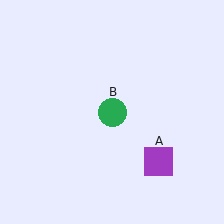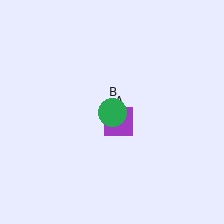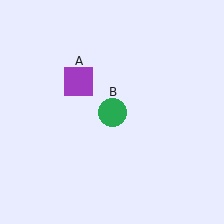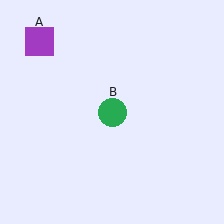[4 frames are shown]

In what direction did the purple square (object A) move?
The purple square (object A) moved up and to the left.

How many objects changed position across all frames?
1 object changed position: purple square (object A).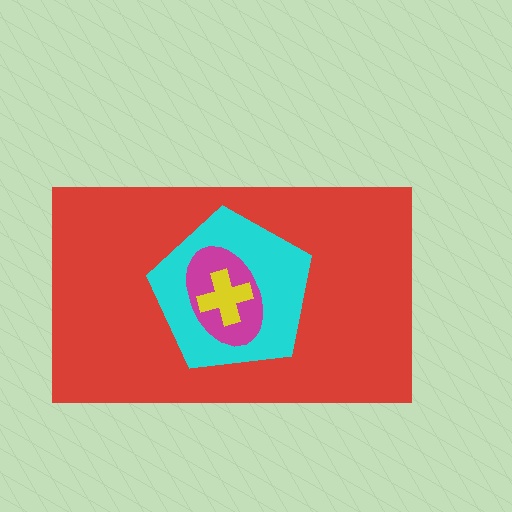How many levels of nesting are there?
4.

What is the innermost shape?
The yellow cross.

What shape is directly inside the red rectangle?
The cyan pentagon.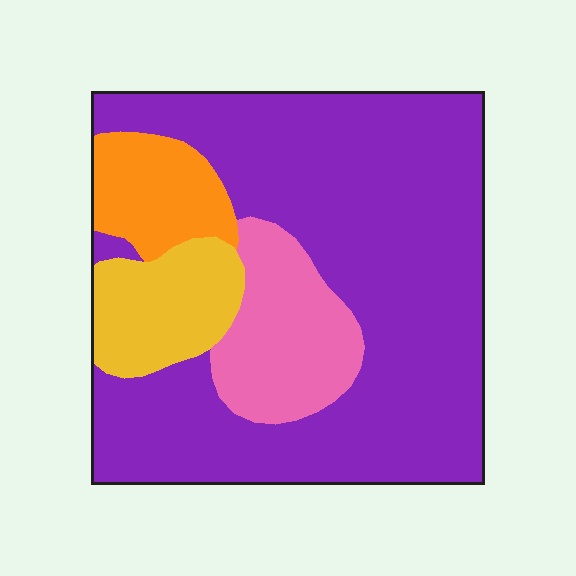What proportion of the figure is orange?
Orange covers roughly 10% of the figure.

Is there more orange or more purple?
Purple.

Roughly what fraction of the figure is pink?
Pink takes up about one eighth (1/8) of the figure.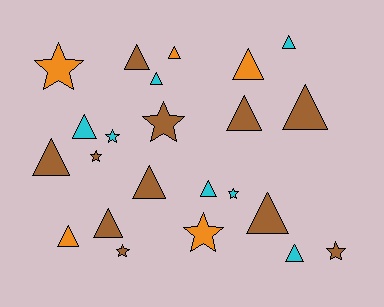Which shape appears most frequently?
Triangle, with 15 objects.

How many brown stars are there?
There are 4 brown stars.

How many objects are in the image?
There are 23 objects.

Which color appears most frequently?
Brown, with 11 objects.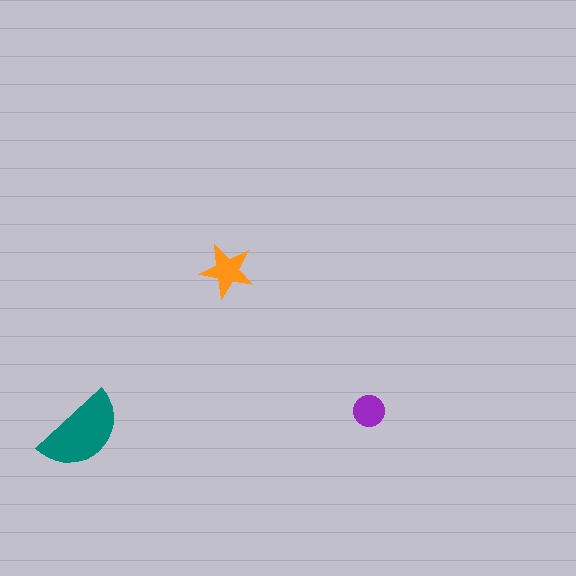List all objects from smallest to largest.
The purple circle, the orange star, the teal semicircle.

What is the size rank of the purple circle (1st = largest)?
3rd.